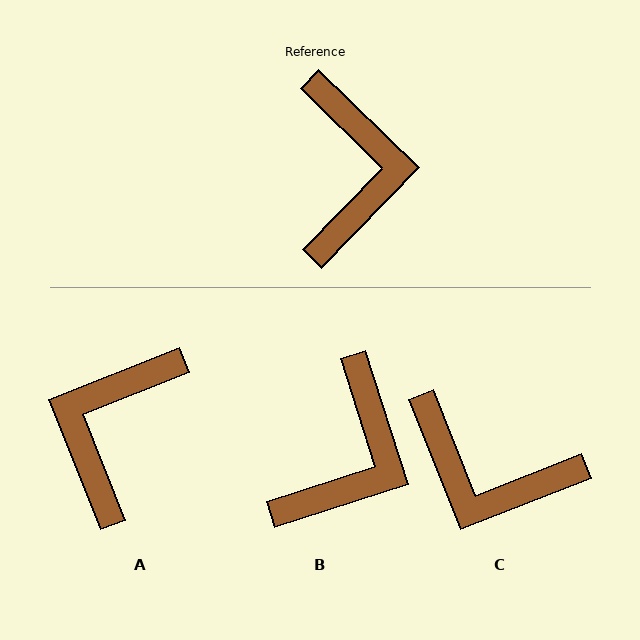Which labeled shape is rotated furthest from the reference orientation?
A, about 156 degrees away.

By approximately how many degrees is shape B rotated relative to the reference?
Approximately 28 degrees clockwise.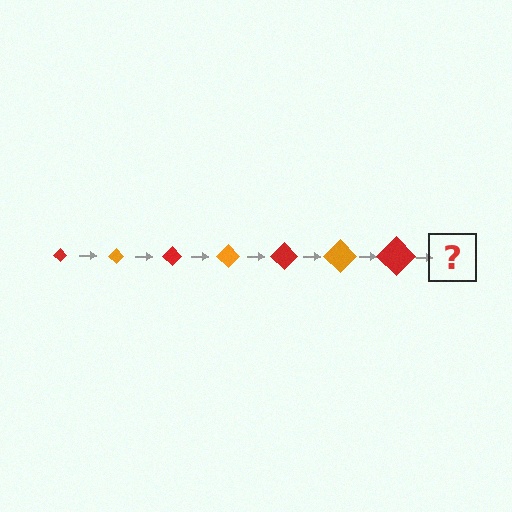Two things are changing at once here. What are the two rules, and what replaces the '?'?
The two rules are that the diamond grows larger each step and the color cycles through red and orange. The '?' should be an orange diamond, larger than the previous one.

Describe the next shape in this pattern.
It should be an orange diamond, larger than the previous one.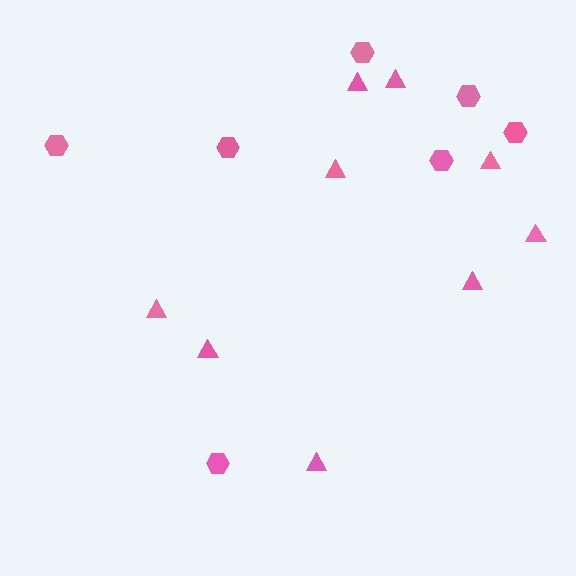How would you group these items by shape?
There are 2 groups: one group of hexagons (7) and one group of triangles (9).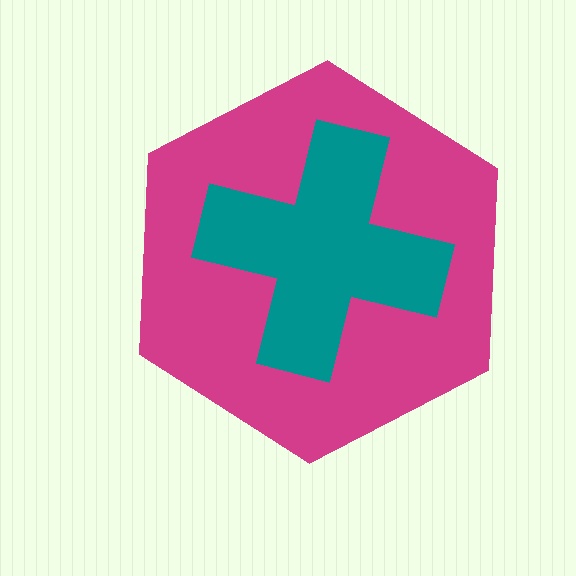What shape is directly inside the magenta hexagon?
The teal cross.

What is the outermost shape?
The magenta hexagon.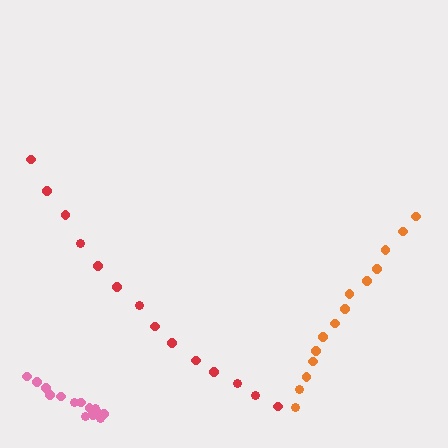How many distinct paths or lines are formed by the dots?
There are 3 distinct paths.